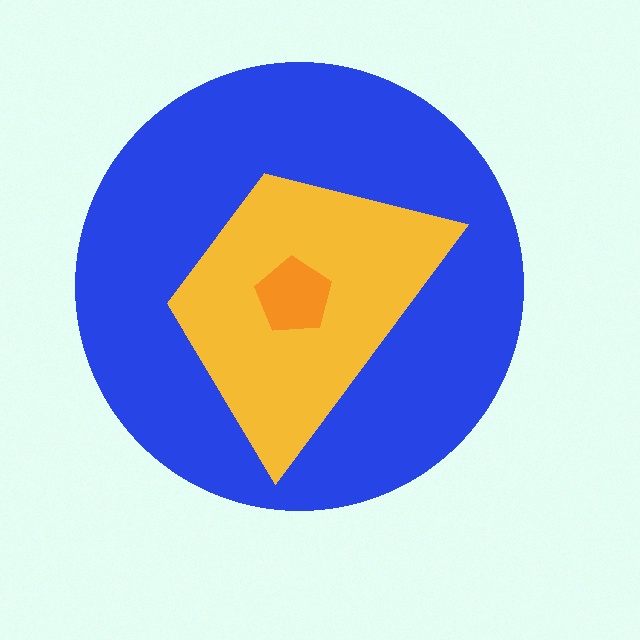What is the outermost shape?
The blue circle.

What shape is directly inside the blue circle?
The yellow trapezoid.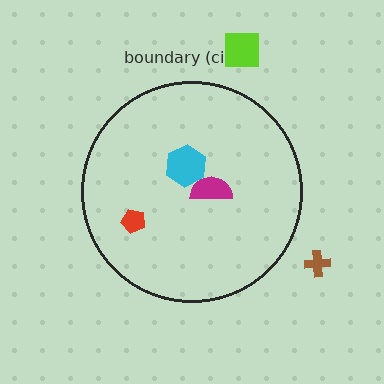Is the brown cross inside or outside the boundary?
Outside.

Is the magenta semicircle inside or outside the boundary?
Inside.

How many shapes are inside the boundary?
3 inside, 2 outside.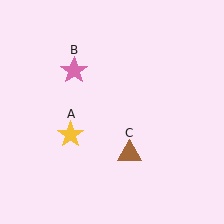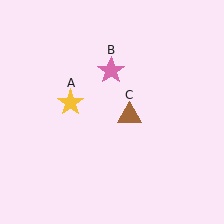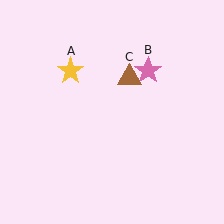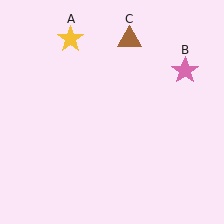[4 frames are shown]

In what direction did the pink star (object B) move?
The pink star (object B) moved right.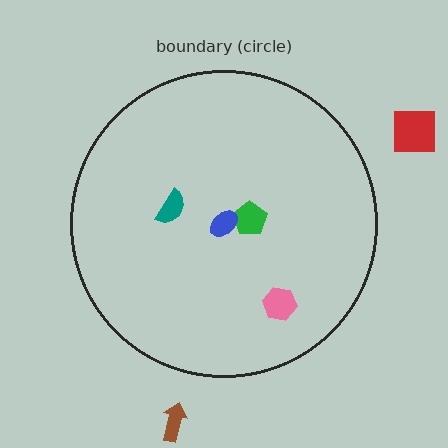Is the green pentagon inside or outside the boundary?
Inside.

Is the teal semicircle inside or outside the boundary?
Inside.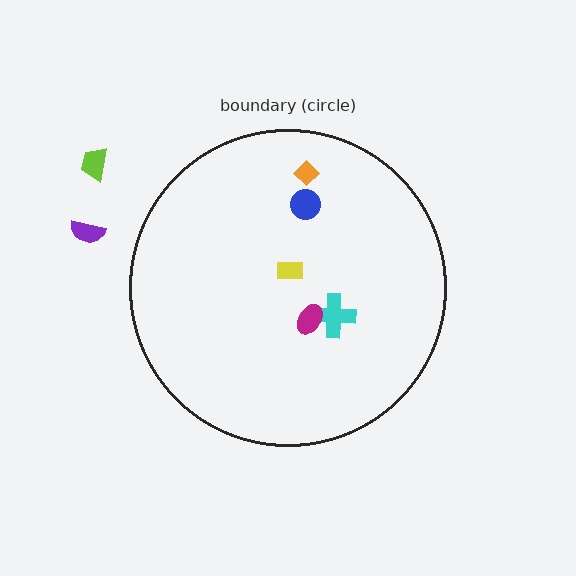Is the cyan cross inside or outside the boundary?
Inside.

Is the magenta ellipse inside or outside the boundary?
Inside.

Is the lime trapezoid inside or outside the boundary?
Outside.